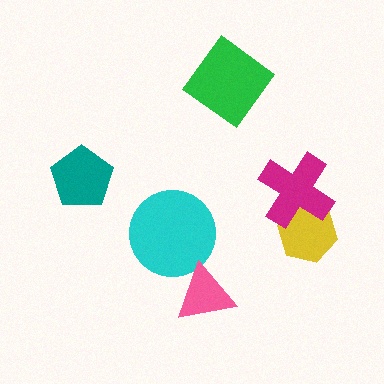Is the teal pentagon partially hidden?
No, no other shape covers it.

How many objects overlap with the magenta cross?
1 object overlaps with the magenta cross.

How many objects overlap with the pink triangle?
1 object overlaps with the pink triangle.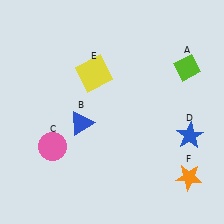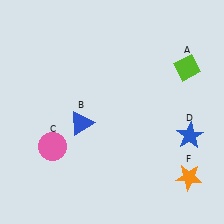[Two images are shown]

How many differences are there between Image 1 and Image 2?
There is 1 difference between the two images.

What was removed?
The yellow square (E) was removed in Image 2.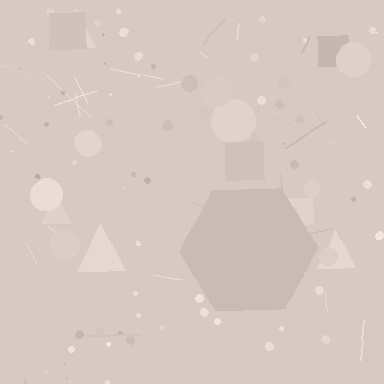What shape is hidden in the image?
A hexagon is hidden in the image.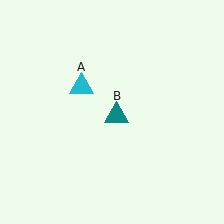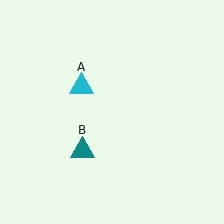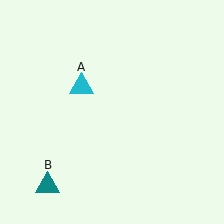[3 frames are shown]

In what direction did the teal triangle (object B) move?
The teal triangle (object B) moved down and to the left.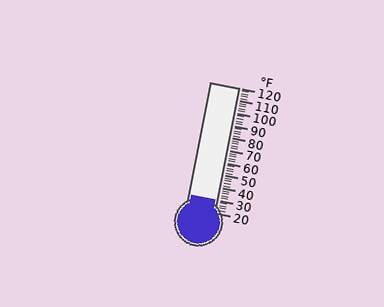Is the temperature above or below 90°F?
The temperature is below 90°F.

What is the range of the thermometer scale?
The thermometer scale ranges from 20°F to 120°F.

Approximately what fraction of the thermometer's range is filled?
The thermometer is filled to approximately 10% of its range.